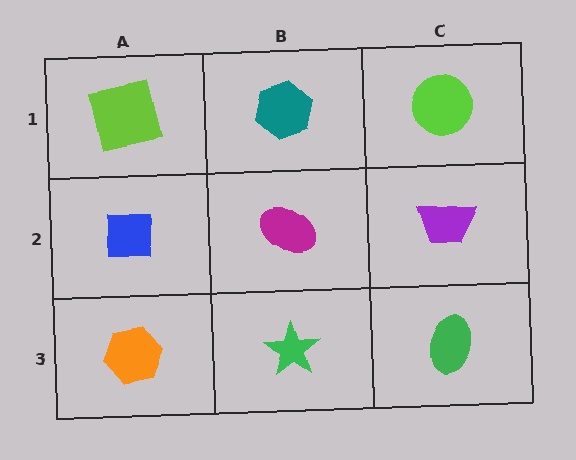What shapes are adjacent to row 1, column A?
A blue square (row 2, column A), a teal hexagon (row 1, column B).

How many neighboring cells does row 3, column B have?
3.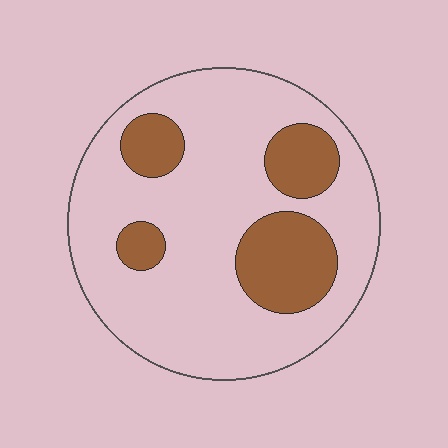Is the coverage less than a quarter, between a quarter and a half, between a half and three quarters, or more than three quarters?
Less than a quarter.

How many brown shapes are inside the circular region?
4.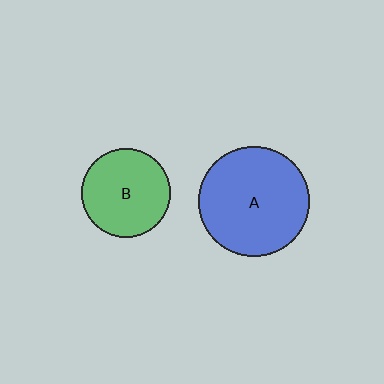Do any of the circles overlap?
No, none of the circles overlap.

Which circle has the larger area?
Circle A (blue).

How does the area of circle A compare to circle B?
Approximately 1.5 times.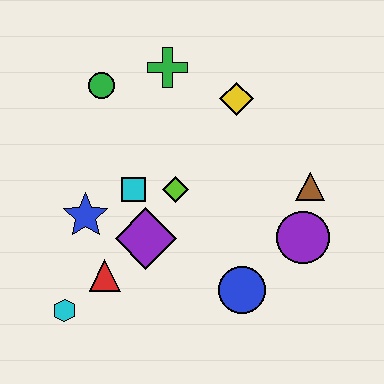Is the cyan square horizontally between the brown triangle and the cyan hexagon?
Yes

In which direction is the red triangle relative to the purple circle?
The red triangle is to the left of the purple circle.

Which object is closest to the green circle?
The green cross is closest to the green circle.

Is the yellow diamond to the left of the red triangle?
No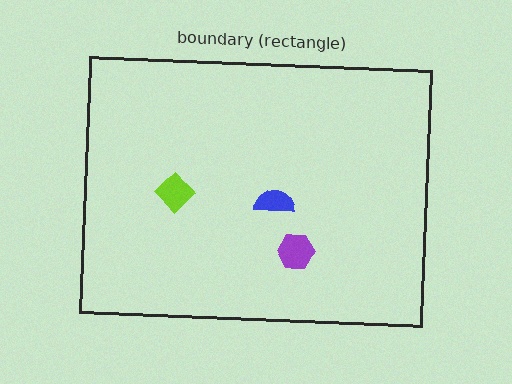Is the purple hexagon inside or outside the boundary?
Inside.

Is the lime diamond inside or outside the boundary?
Inside.